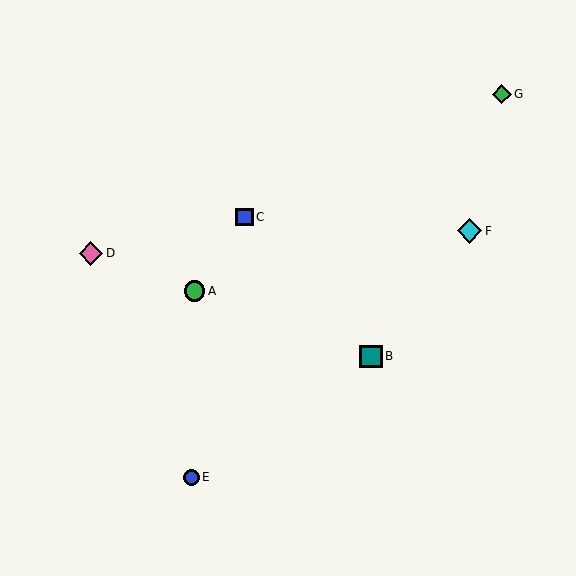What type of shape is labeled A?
Shape A is a green circle.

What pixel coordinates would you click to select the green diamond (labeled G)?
Click at (502, 95) to select the green diamond G.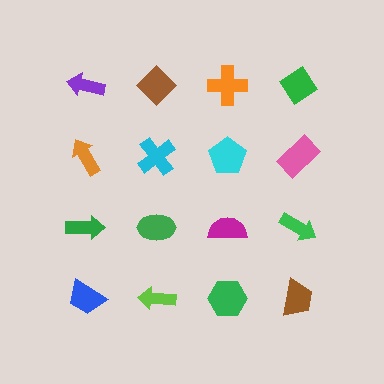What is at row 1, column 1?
A purple arrow.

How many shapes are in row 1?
4 shapes.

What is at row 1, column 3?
An orange cross.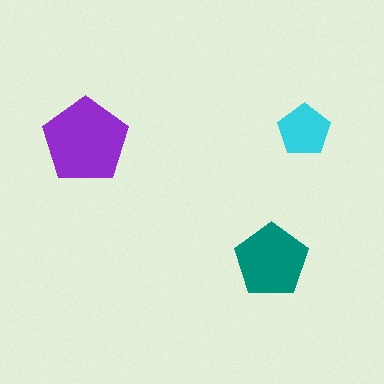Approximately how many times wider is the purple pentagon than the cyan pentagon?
About 1.5 times wider.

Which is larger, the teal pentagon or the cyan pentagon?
The teal one.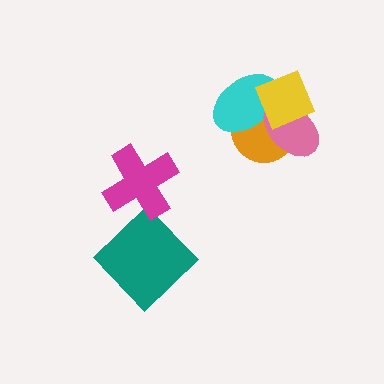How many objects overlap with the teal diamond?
0 objects overlap with the teal diamond.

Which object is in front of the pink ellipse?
The yellow diamond is in front of the pink ellipse.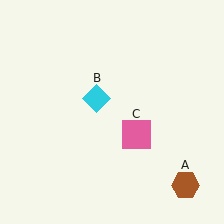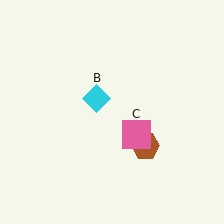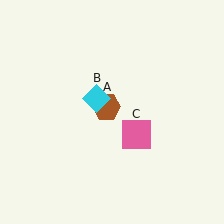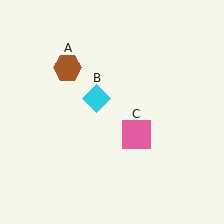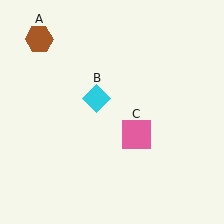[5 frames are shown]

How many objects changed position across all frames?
1 object changed position: brown hexagon (object A).